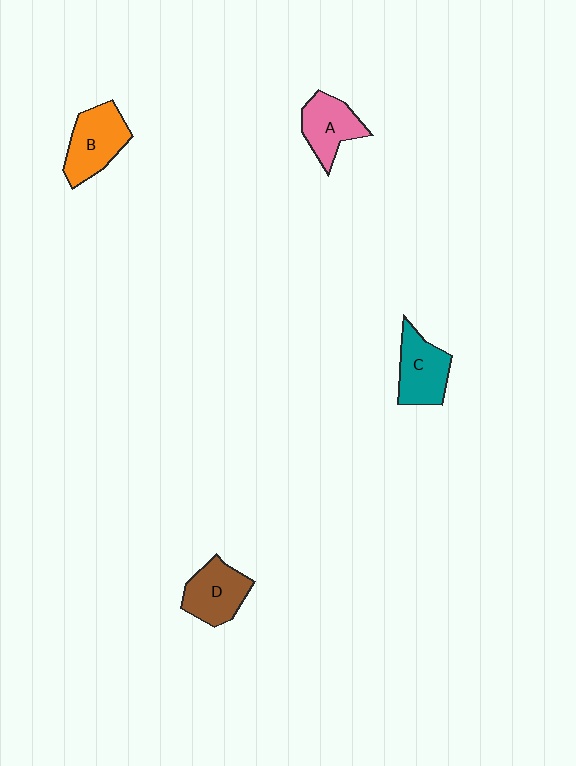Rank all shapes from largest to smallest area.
From largest to smallest: B (orange), C (teal), D (brown), A (pink).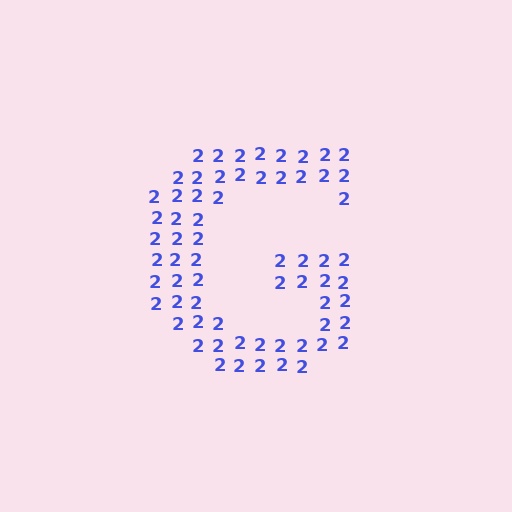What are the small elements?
The small elements are digit 2's.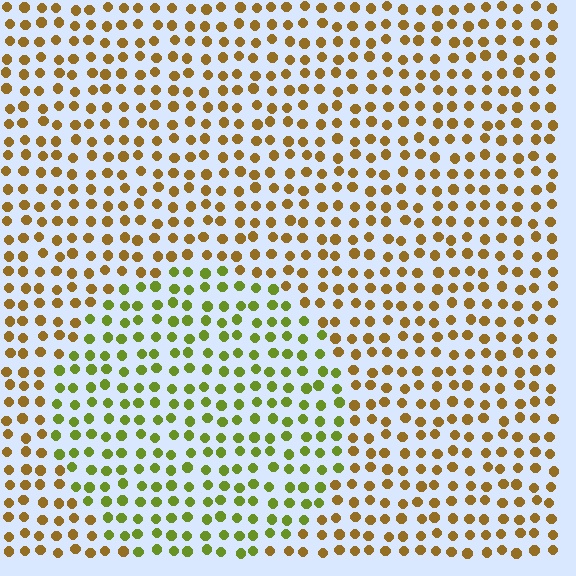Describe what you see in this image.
The image is filled with small brown elements in a uniform arrangement. A circle-shaped region is visible where the elements are tinted to a slightly different hue, forming a subtle color boundary.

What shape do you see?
I see a circle.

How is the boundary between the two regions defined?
The boundary is defined purely by a slight shift in hue (about 44 degrees). Spacing, size, and orientation are identical on both sides.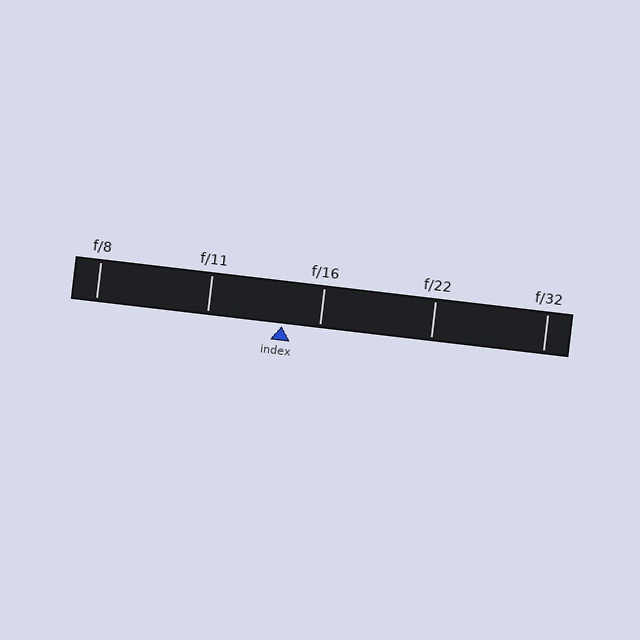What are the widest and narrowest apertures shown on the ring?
The widest aperture shown is f/8 and the narrowest is f/32.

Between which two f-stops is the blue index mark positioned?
The index mark is between f/11 and f/16.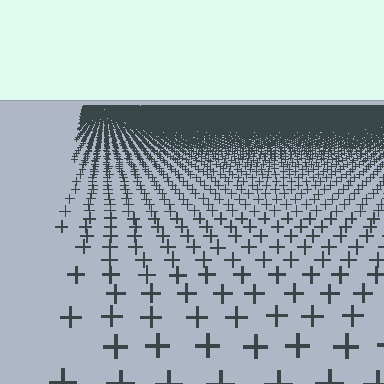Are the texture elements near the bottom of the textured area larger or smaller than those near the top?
Larger. Near the bottom, elements are closer to the viewer and appear at a bigger on-screen size.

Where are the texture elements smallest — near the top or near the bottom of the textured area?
Near the top.